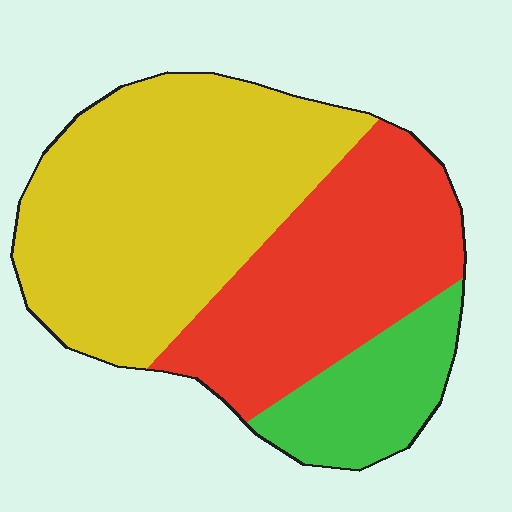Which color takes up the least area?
Green, at roughly 15%.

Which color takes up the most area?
Yellow, at roughly 50%.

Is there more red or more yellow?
Yellow.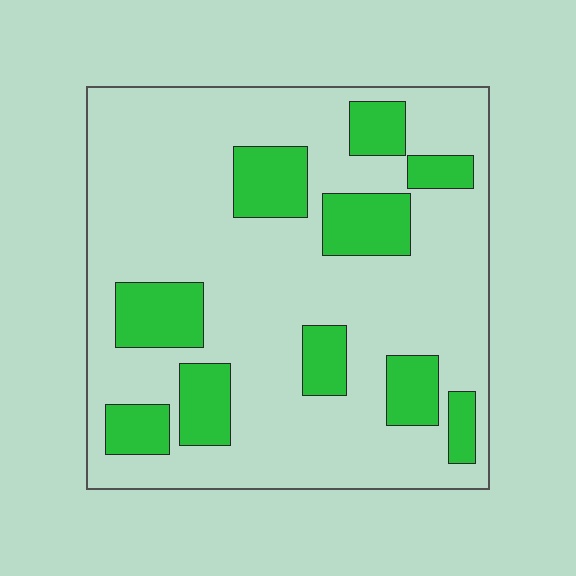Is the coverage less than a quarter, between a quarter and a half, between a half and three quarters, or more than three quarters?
Less than a quarter.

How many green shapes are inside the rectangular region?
10.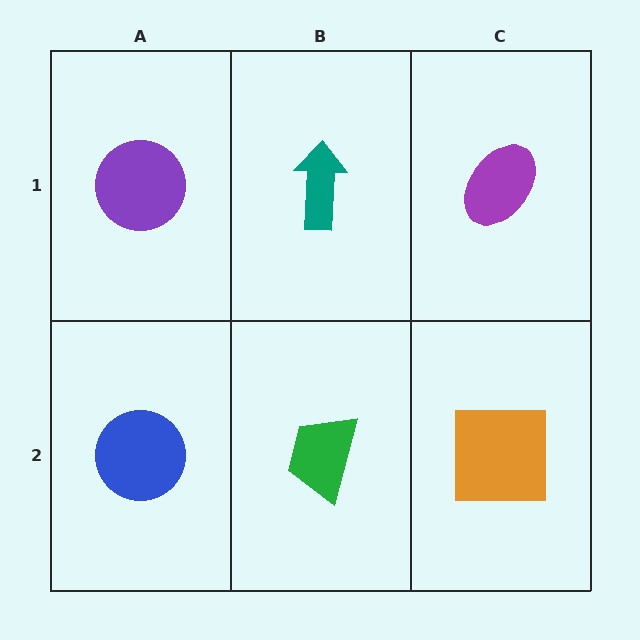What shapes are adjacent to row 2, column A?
A purple circle (row 1, column A), a green trapezoid (row 2, column B).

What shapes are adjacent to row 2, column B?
A teal arrow (row 1, column B), a blue circle (row 2, column A), an orange square (row 2, column C).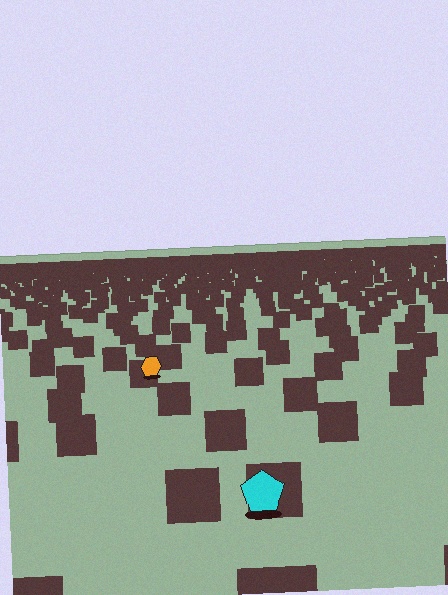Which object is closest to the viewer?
The cyan pentagon is closest. The texture marks near it are larger and more spread out.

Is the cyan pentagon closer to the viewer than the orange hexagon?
Yes. The cyan pentagon is closer — you can tell from the texture gradient: the ground texture is coarser near it.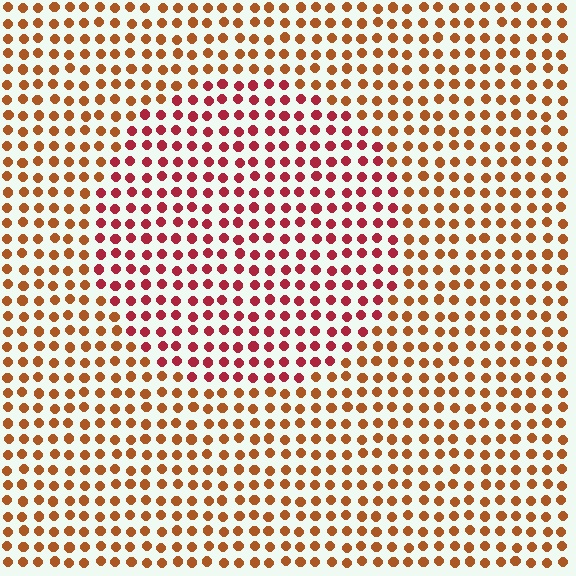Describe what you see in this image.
The image is filled with small brown elements in a uniform arrangement. A circle-shaped region is visible where the elements are tinted to a slightly different hue, forming a subtle color boundary.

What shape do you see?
I see a circle.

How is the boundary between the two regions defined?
The boundary is defined purely by a slight shift in hue (about 34 degrees). Spacing, size, and orientation are identical on both sides.